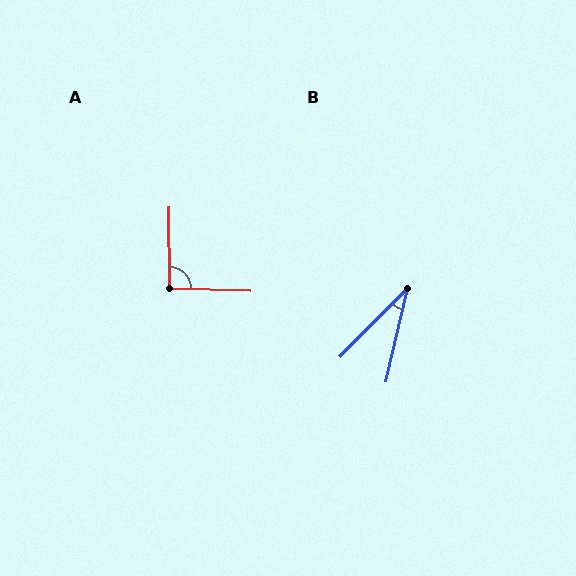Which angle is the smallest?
B, at approximately 32 degrees.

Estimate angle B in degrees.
Approximately 32 degrees.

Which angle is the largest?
A, at approximately 92 degrees.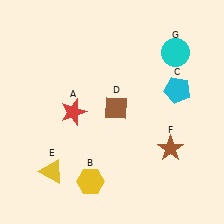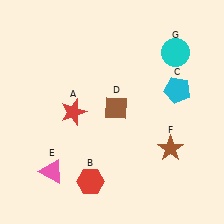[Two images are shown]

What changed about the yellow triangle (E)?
In Image 1, E is yellow. In Image 2, it changed to pink.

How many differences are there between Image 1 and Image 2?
There are 2 differences between the two images.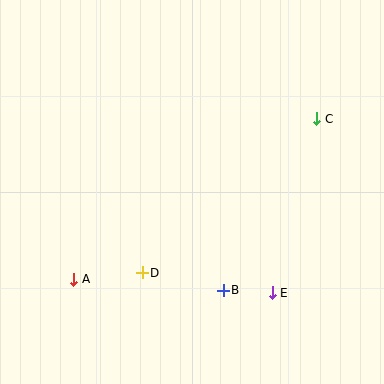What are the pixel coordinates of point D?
Point D is at (142, 273).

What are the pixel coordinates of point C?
Point C is at (317, 119).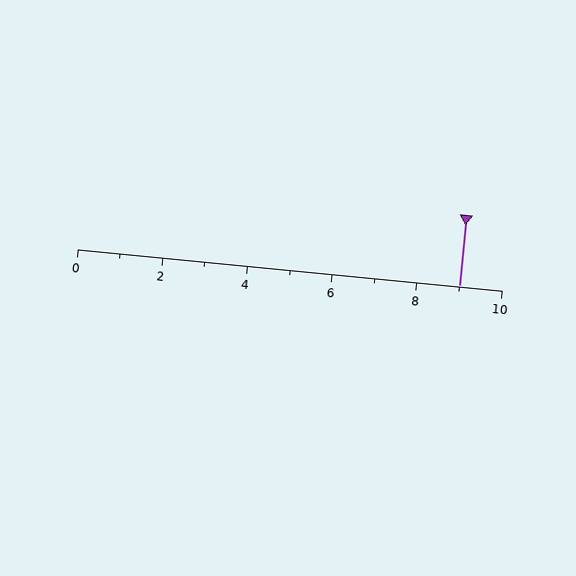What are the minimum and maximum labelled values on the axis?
The axis runs from 0 to 10.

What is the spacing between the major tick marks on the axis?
The major ticks are spaced 2 apart.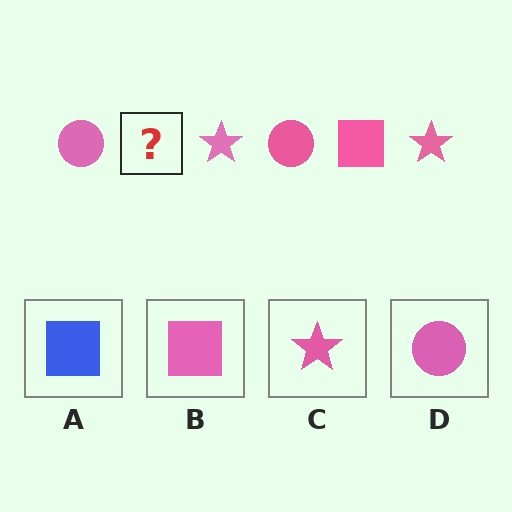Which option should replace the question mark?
Option B.